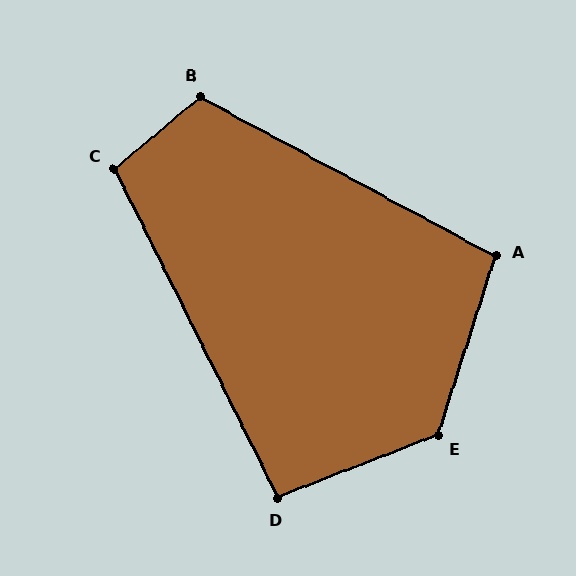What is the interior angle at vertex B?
Approximately 111 degrees (obtuse).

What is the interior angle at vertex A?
Approximately 101 degrees (obtuse).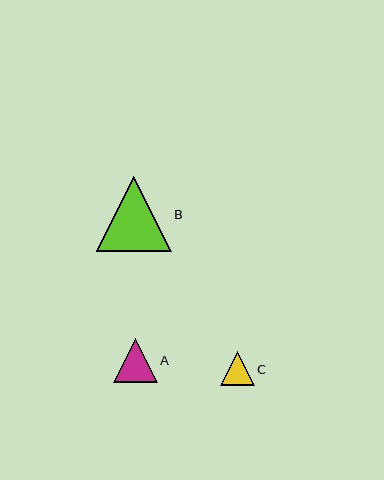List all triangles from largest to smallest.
From largest to smallest: B, A, C.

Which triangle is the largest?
Triangle B is the largest with a size of approximately 75 pixels.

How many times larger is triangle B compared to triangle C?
Triangle B is approximately 2.2 times the size of triangle C.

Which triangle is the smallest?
Triangle C is the smallest with a size of approximately 34 pixels.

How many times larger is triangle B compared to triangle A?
Triangle B is approximately 1.7 times the size of triangle A.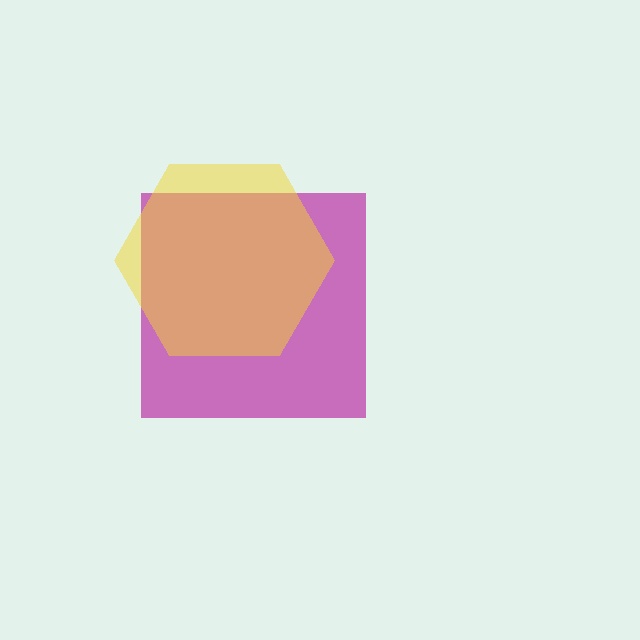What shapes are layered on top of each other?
The layered shapes are: a magenta square, a yellow hexagon.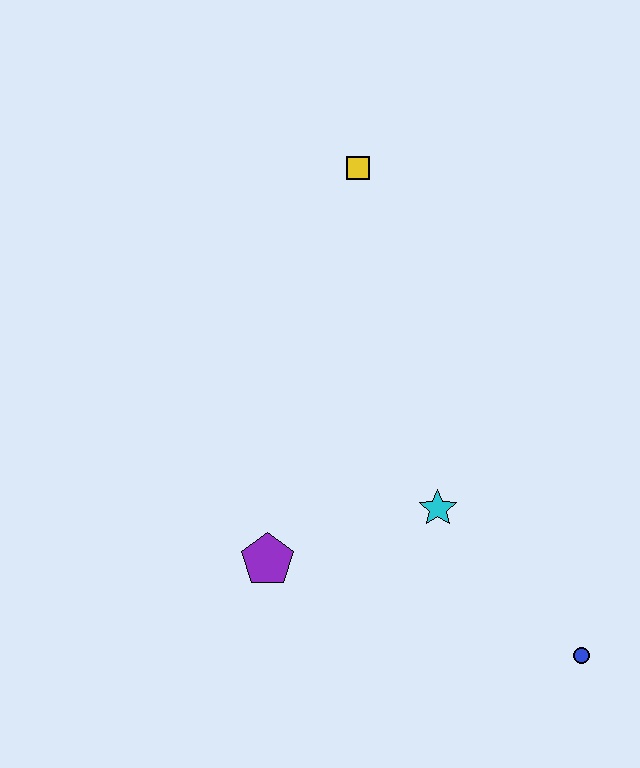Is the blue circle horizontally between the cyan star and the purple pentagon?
No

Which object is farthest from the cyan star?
The yellow square is farthest from the cyan star.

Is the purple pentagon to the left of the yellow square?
Yes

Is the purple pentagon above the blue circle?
Yes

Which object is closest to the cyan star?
The purple pentagon is closest to the cyan star.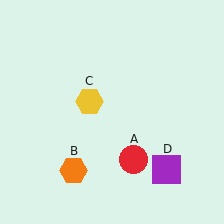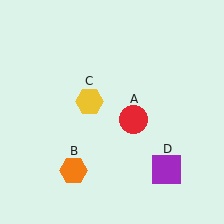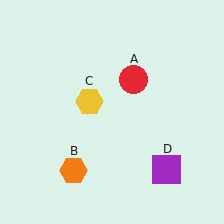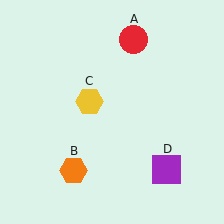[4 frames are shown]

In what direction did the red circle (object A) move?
The red circle (object A) moved up.